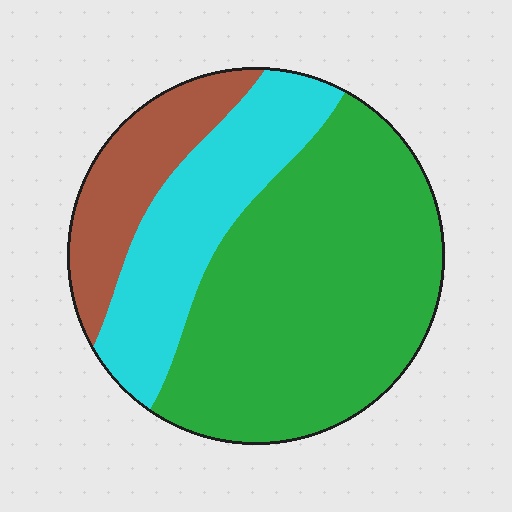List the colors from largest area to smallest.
From largest to smallest: green, cyan, brown.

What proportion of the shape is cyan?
Cyan covers about 25% of the shape.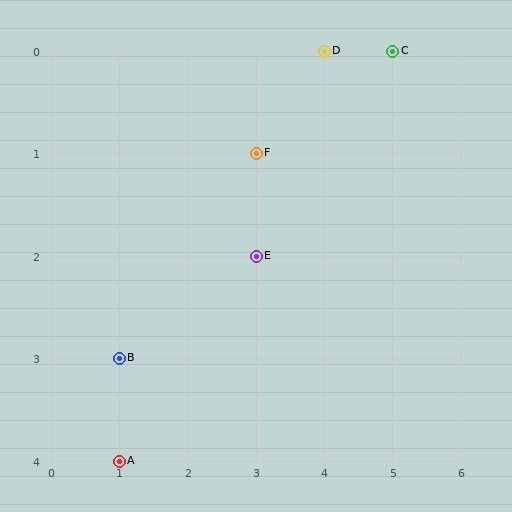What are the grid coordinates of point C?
Point C is at grid coordinates (5, 0).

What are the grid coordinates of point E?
Point E is at grid coordinates (3, 2).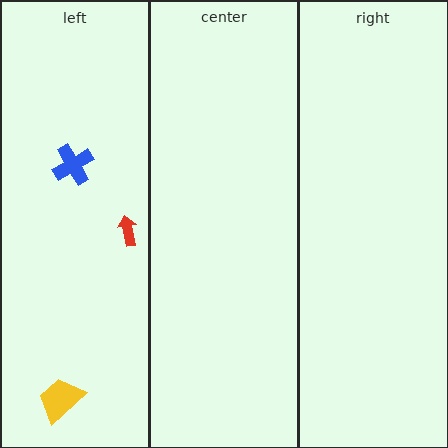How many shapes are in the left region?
3.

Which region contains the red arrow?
The left region.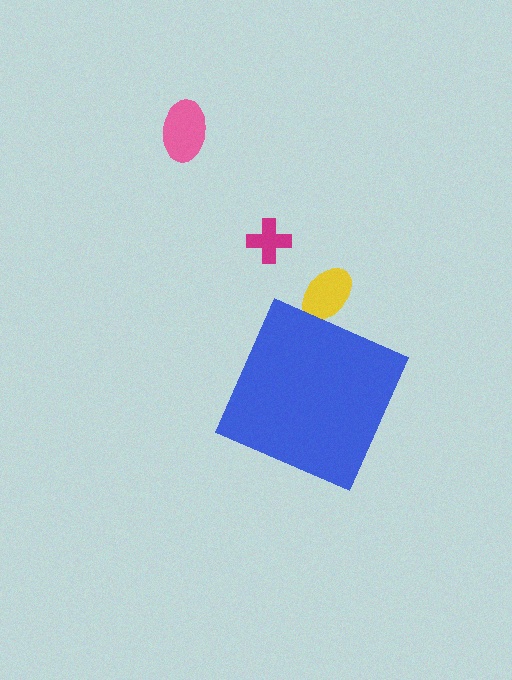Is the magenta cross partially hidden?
No, the magenta cross is fully visible.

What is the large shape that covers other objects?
A blue diamond.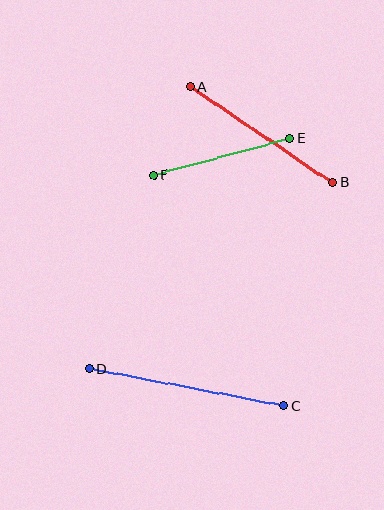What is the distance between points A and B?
The distance is approximately 172 pixels.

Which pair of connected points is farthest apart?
Points C and D are farthest apart.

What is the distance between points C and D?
The distance is approximately 198 pixels.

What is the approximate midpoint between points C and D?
The midpoint is at approximately (187, 387) pixels.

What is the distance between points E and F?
The distance is approximately 141 pixels.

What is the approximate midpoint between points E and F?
The midpoint is at approximately (221, 157) pixels.